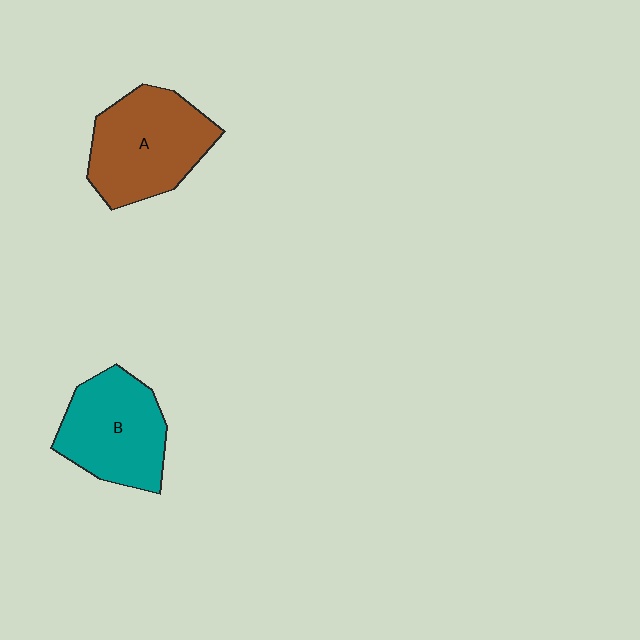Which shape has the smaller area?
Shape B (teal).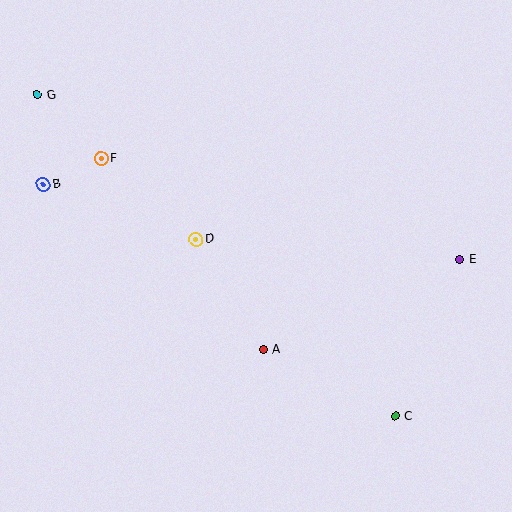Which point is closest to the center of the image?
Point D at (196, 239) is closest to the center.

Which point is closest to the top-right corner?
Point E is closest to the top-right corner.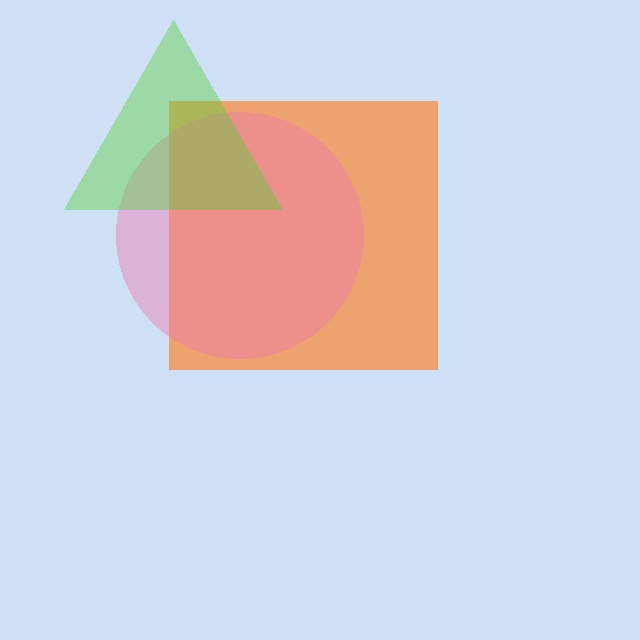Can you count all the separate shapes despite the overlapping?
Yes, there are 3 separate shapes.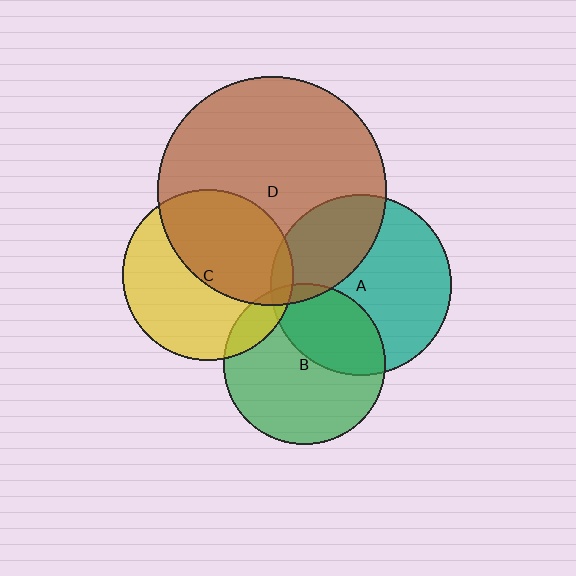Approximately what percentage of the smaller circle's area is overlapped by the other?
Approximately 35%.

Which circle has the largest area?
Circle D (brown).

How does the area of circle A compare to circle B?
Approximately 1.3 times.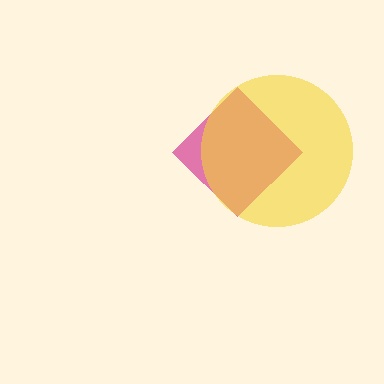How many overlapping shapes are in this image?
There are 2 overlapping shapes in the image.